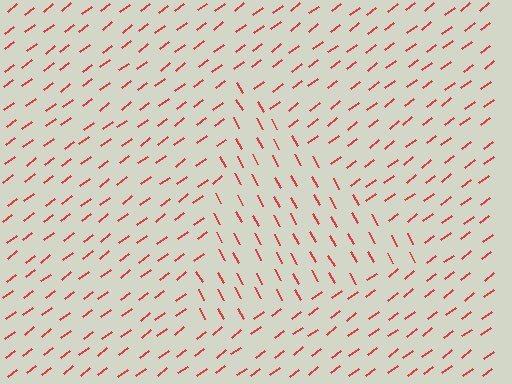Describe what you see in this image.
The image is filled with small red line segments. A triangle region in the image has lines oriented differently from the surrounding lines, creating a visible texture boundary.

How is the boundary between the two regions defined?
The boundary is defined purely by a change in line orientation (approximately 81 degrees difference). All lines are the same color and thickness.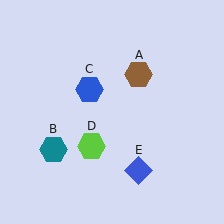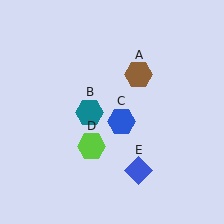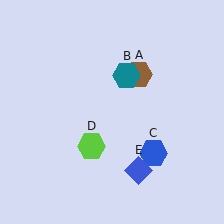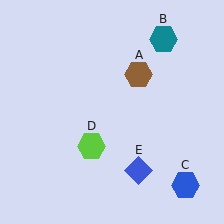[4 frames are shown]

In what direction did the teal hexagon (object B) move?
The teal hexagon (object B) moved up and to the right.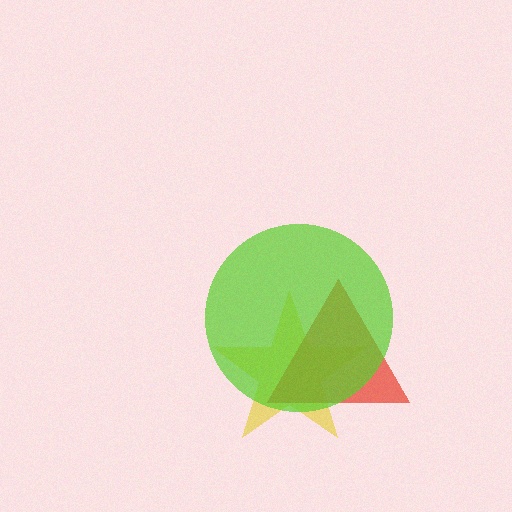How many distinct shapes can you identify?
There are 3 distinct shapes: a yellow star, a red triangle, a lime circle.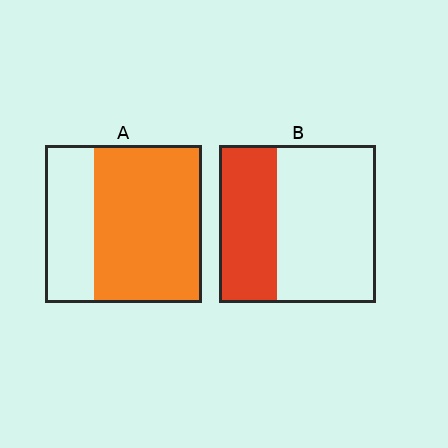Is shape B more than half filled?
No.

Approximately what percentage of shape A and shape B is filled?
A is approximately 70% and B is approximately 35%.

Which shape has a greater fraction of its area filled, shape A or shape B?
Shape A.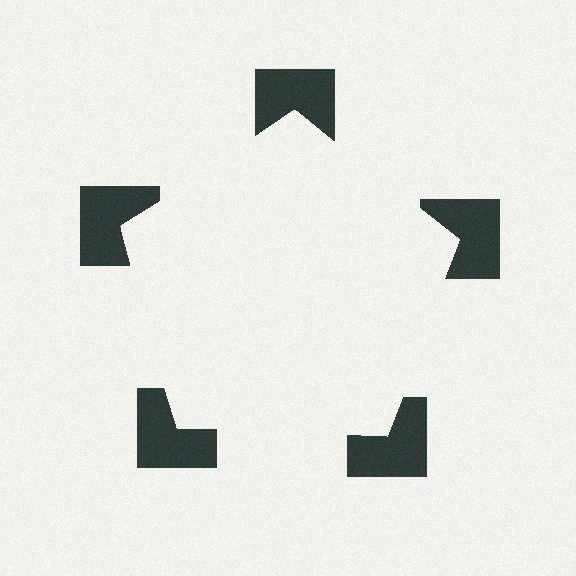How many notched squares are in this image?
There are 5 — one at each vertex of the illusory pentagon.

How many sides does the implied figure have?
5 sides.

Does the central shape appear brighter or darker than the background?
It typically appears slightly brighter than the background, even though no actual brightness change is drawn.